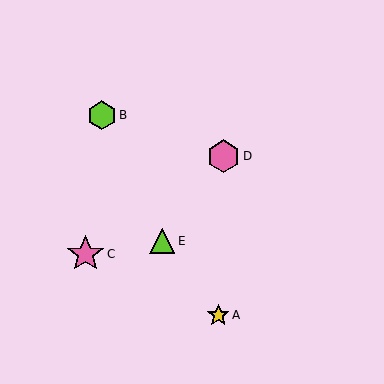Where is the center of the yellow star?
The center of the yellow star is at (218, 315).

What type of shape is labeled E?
Shape E is a lime triangle.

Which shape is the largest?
The pink star (labeled C) is the largest.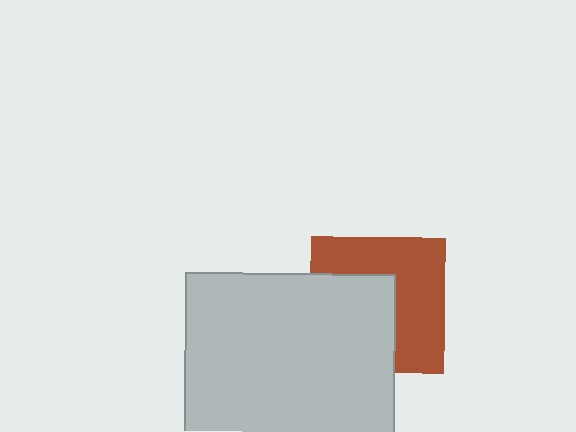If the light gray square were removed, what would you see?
You would see the complete brown square.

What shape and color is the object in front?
The object in front is a light gray square.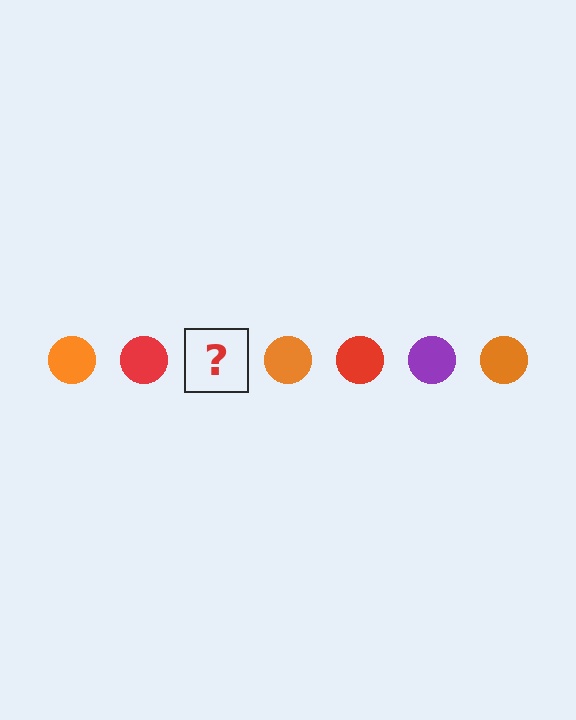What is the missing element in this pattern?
The missing element is a purple circle.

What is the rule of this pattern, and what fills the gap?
The rule is that the pattern cycles through orange, red, purple circles. The gap should be filled with a purple circle.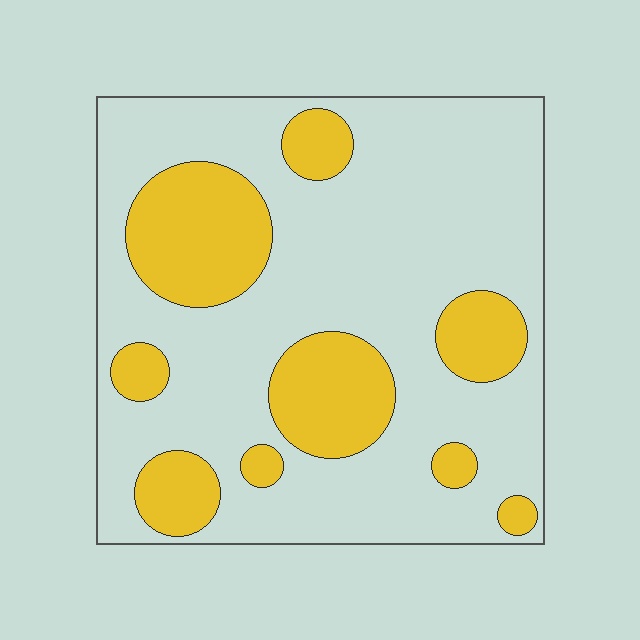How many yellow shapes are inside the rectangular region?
9.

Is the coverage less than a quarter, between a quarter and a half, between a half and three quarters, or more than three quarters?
Between a quarter and a half.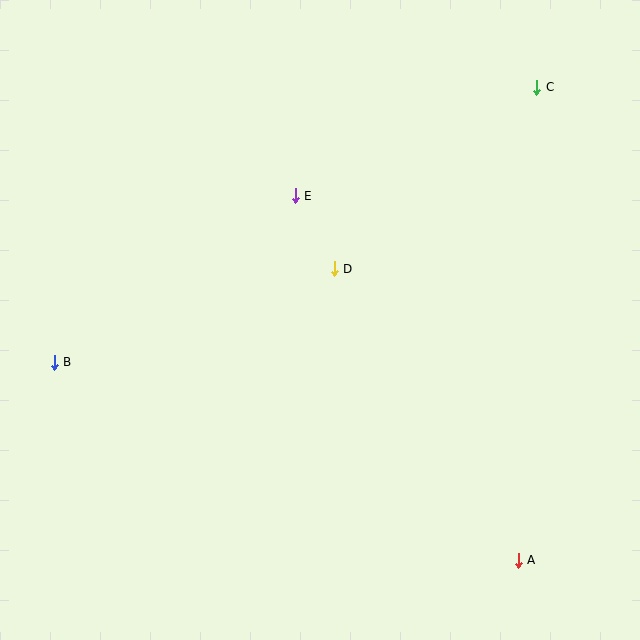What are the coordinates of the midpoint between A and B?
The midpoint between A and B is at (286, 461).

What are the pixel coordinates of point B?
Point B is at (54, 362).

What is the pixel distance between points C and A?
The distance between C and A is 473 pixels.